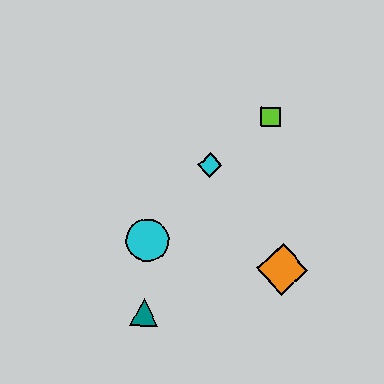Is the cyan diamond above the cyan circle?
Yes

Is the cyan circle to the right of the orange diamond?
No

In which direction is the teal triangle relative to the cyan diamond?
The teal triangle is below the cyan diamond.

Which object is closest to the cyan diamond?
The lime square is closest to the cyan diamond.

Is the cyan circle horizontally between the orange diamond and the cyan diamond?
No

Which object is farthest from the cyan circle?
The lime square is farthest from the cyan circle.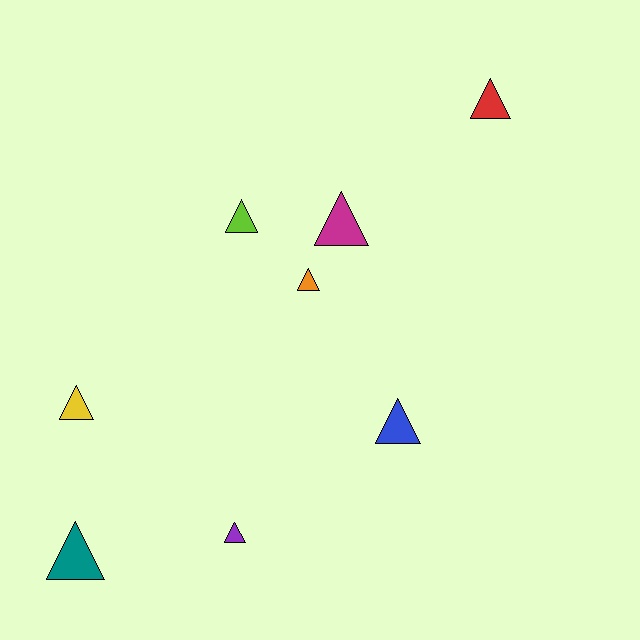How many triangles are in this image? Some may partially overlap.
There are 8 triangles.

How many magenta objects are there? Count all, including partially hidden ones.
There is 1 magenta object.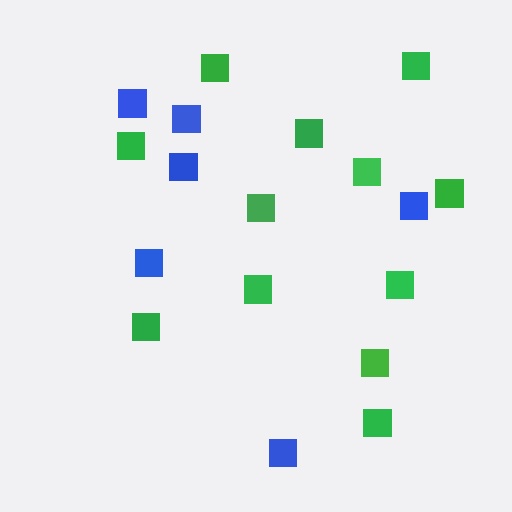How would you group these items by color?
There are 2 groups: one group of green squares (12) and one group of blue squares (6).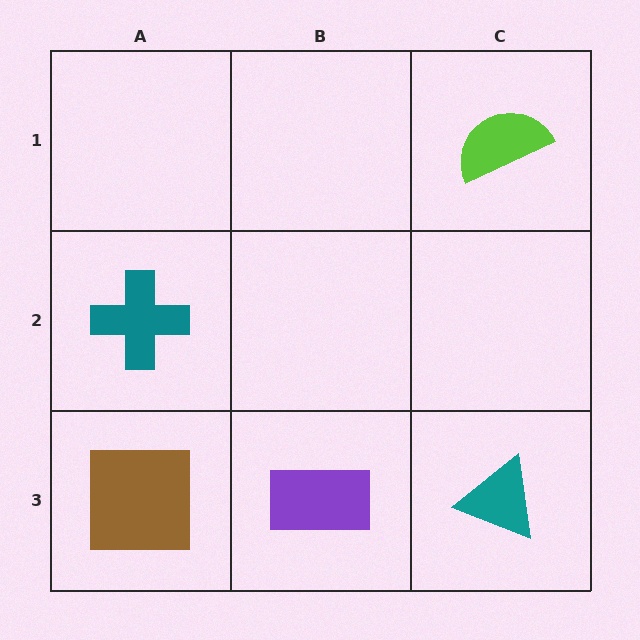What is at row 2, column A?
A teal cross.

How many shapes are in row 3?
3 shapes.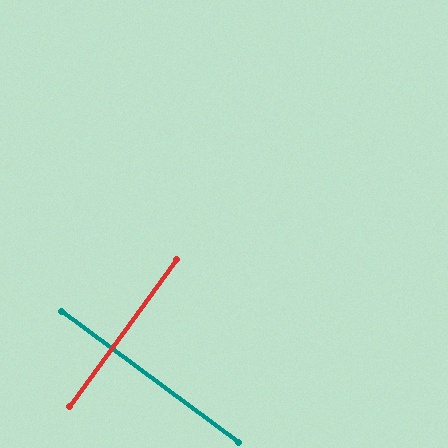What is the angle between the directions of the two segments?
Approximately 90 degrees.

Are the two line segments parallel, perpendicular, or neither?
Perpendicular — they meet at approximately 90°.